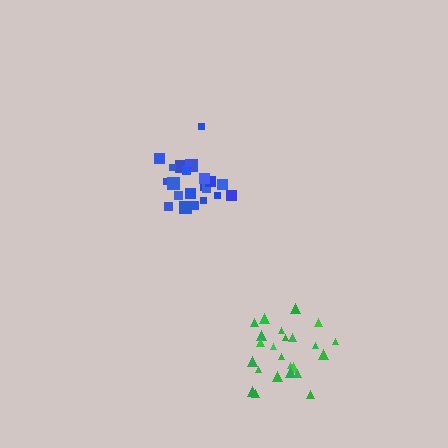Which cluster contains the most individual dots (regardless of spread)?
Green (24).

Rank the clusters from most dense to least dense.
blue, green.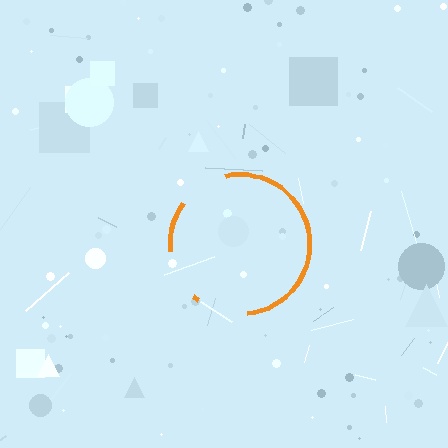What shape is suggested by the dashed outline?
The dashed outline suggests a circle.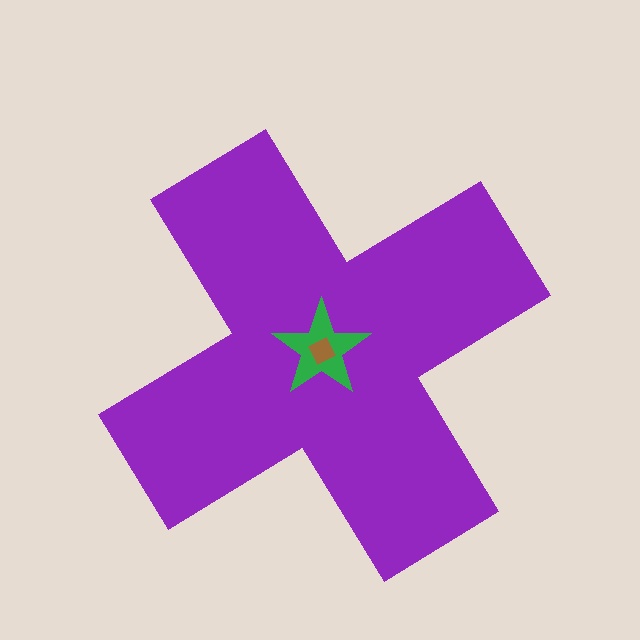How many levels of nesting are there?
3.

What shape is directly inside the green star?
The brown diamond.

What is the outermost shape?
The purple cross.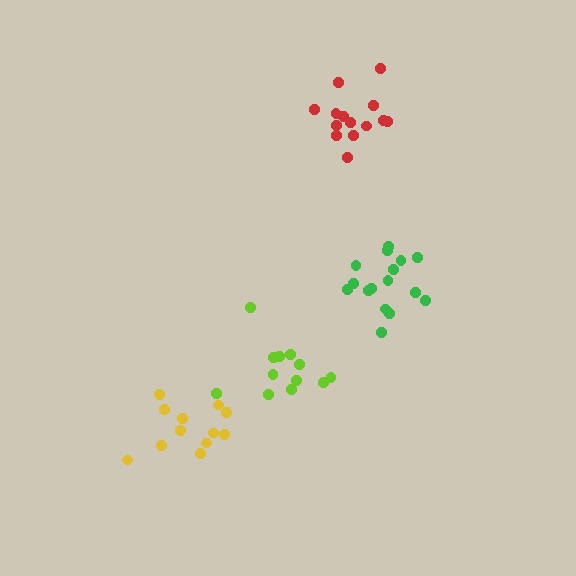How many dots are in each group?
Group 1: 16 dots, Group 2: 12 dots, Group 3: 14 dots, Group 4: 12 dots (54 total).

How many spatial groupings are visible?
There are 4 spatial groupings.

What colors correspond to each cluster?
The clusters are colored: green, yellow, red, lime.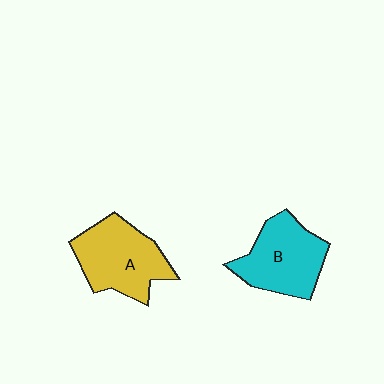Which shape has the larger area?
Shape A (yellow).